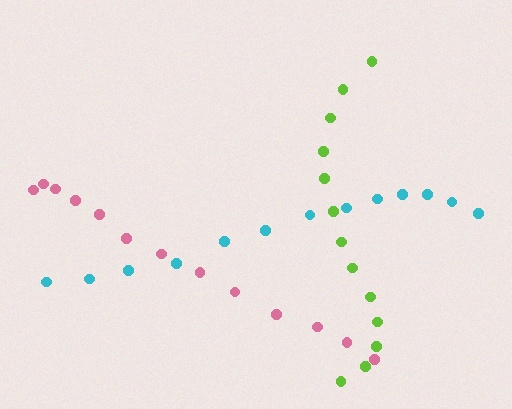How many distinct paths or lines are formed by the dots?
There are 3 distinct paths.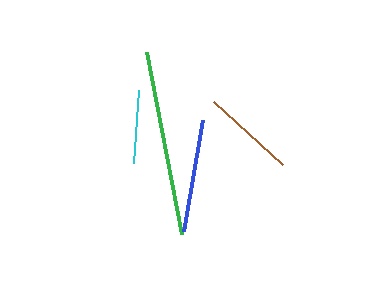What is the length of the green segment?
The green segment is approximately 185 pixels long.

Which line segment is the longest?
The green line is the longest at approximately 185 pixels.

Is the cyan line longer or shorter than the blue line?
The blue line is longer than the cyan line.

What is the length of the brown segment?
The brown segment is approximately 93 pixels long.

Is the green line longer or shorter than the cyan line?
The green line is longer than the cyan line.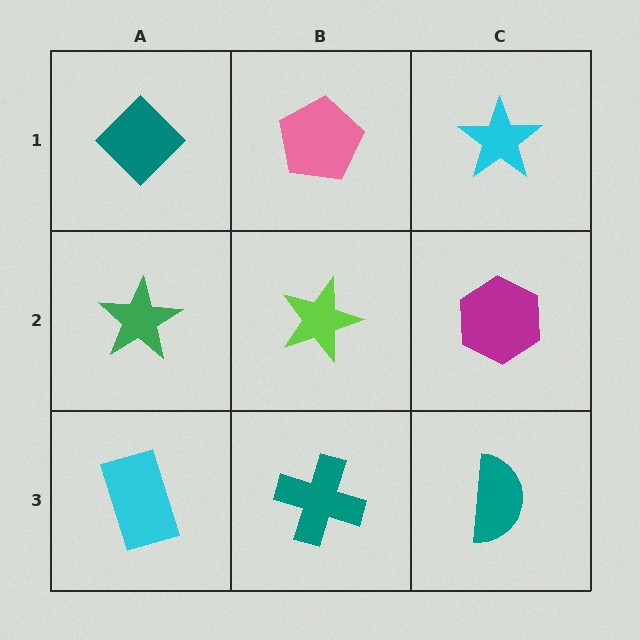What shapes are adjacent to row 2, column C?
A cyan star (row 1, column C), a teal semicircle (row 3, column C), a lime star (row 2, column B).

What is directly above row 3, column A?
A green star.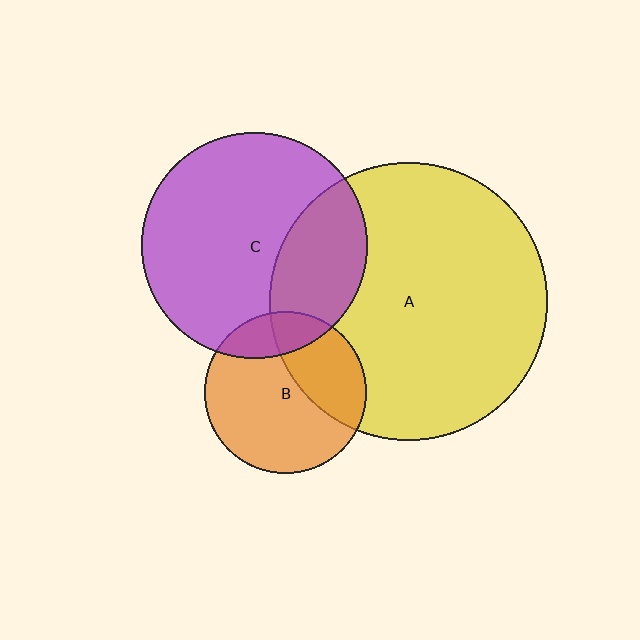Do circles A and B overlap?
Yes.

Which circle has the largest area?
Circle A (yellow).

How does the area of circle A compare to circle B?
Approximately 3.0 times.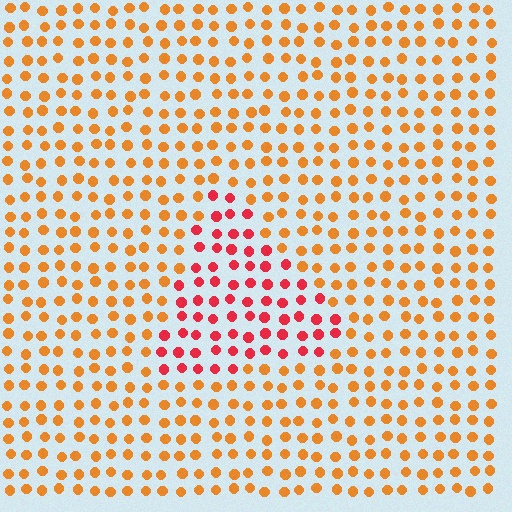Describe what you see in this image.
The image is filled with small orange elements in a uniform arrangement. A triangle-shaped region is visible where the elements are tinted to a slightly different hue, forming a subtle color boundary.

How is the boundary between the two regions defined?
The boundary is defined purely by a slight shift in hue (about 38 degrees). Spacing, size, and orientation are identical on both sides.